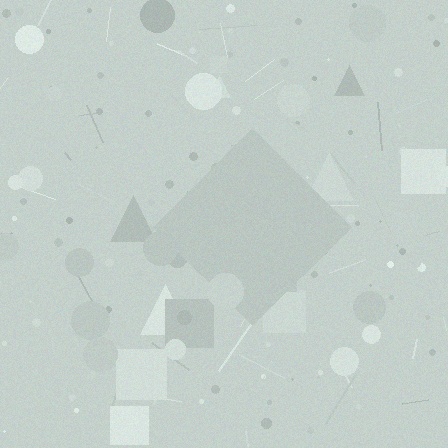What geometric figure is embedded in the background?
A diamond is embedded in the background.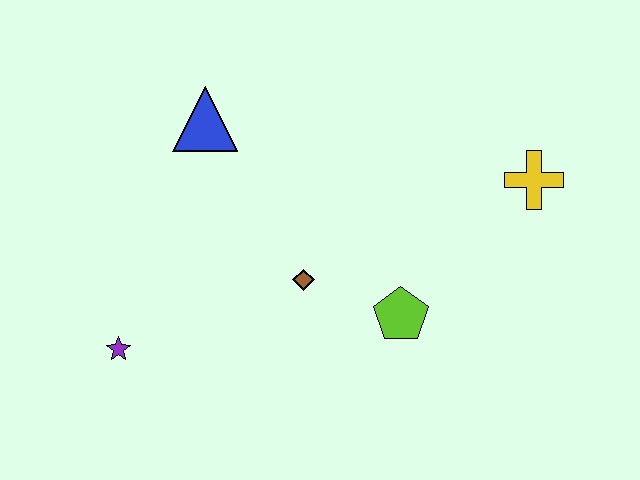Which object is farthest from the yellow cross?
The purple star is farthest from the yellow cross.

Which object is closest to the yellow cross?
The lime pentagon is closest to the yellow cross.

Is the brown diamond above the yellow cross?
No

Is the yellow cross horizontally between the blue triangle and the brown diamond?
No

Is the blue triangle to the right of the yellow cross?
No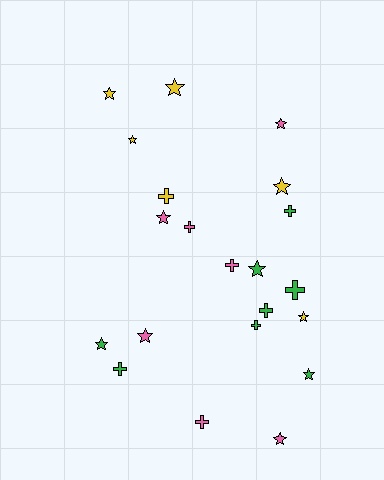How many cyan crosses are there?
There are no cyan crosses.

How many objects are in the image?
There are 21 objects.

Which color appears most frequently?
Green, with 8 objects.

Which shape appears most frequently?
Star, with 12 objects.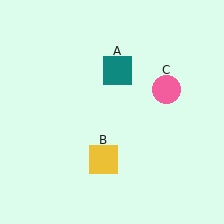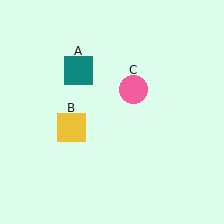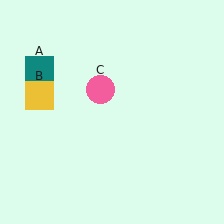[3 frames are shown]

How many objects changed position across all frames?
3 objects changed position: teal square (object A), yellow square (object B), pink circle (object C).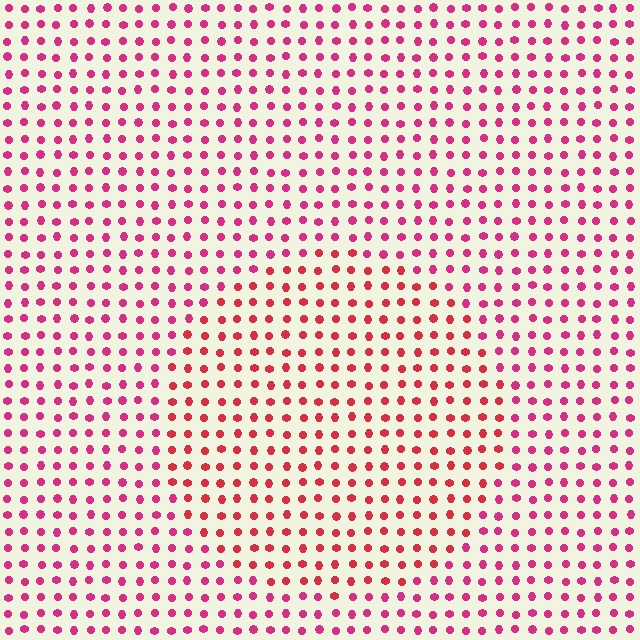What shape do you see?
I see a circle.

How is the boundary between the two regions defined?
The boundary is defined purely by a slight shift in hue (about 25 degrees). Spacing, size, and orientation are identical on both sides.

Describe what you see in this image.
The image is filled with small magenta elements in a uniform arrangement. A circle-shaped region is visible where the elements are tinted to a slightly different hue, forming a subtle color boundary.